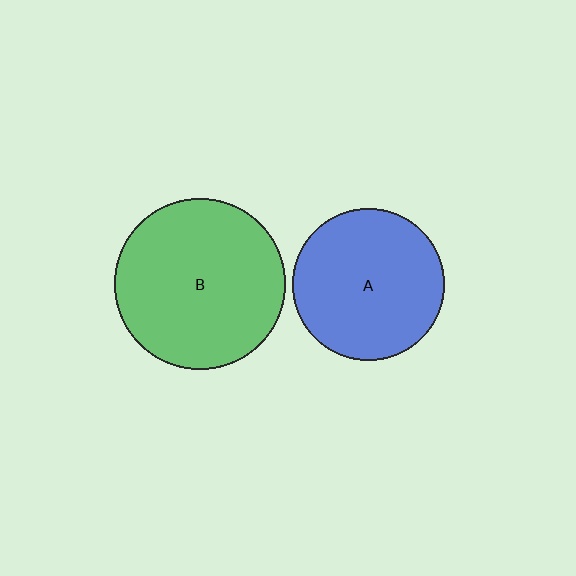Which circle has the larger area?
Circle B (green).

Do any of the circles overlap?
No, none of the circles overlap.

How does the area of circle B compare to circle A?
Approximately 1.3 times.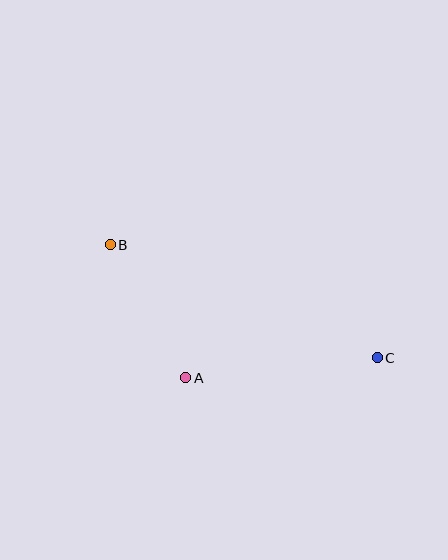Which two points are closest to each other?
Points A and B are closest to each other.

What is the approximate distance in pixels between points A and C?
The distance between A and C is approximately 192 pixels.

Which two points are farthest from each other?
Points B and C are farthest from each other.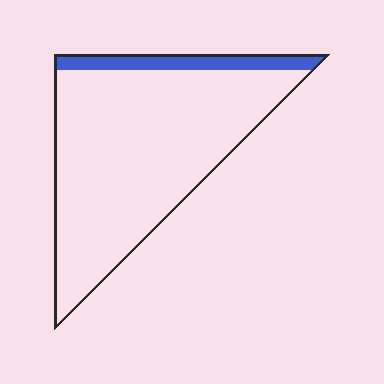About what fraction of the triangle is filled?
About one tenth (1/10).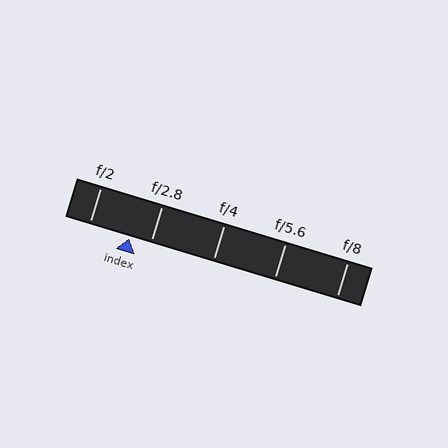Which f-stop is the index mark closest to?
The index mark is closest to f/2.8.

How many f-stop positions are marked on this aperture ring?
There are 5 f-stop positions marked.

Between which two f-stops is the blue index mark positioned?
The index mark is between f/2 and f/2.8.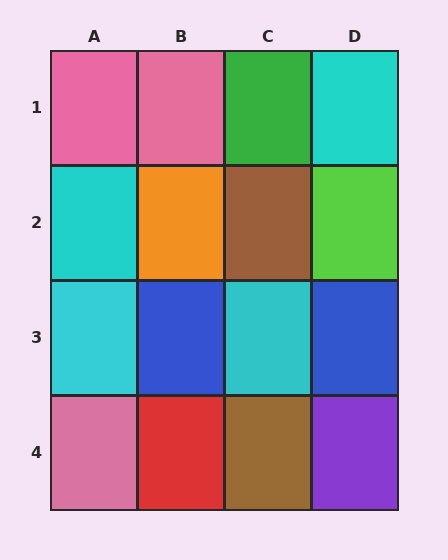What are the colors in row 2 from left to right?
Cyan, orange, brown, lime.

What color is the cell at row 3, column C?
Cyan.